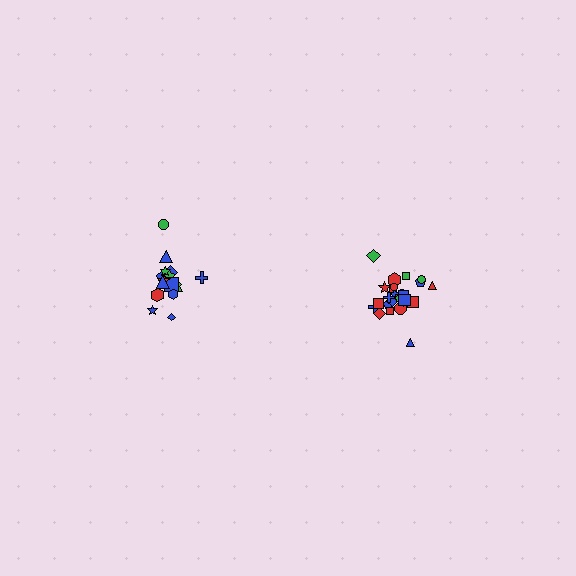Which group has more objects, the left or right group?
The right group.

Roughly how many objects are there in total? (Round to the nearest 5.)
Roughly 45 objects in total.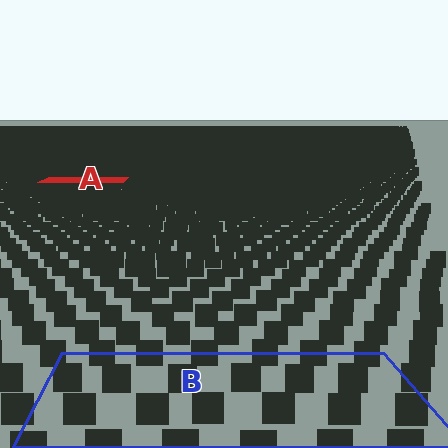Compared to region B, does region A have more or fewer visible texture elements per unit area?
Region A has more texture elements per unit area — they are packed more densely because it is farther away.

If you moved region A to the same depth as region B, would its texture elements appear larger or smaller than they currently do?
They would appear larger. At a closer depth, the same texture elements are projected at a bigger on-screen size.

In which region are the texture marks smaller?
The texture marks are smaller in region A, because it is farther away.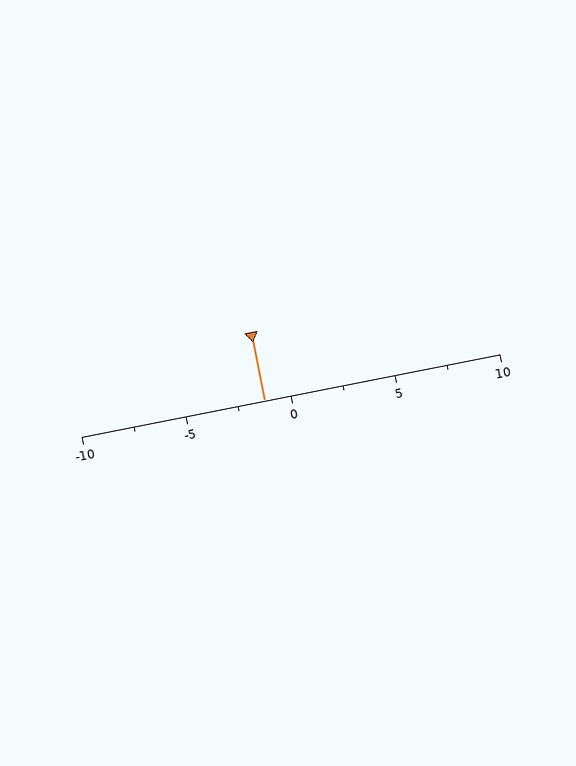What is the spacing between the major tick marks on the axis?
The major ticks are spaced 5 apart.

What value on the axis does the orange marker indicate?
The marker indicates approximately -1.2.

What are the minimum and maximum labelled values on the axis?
The axis runs from -10 to 10.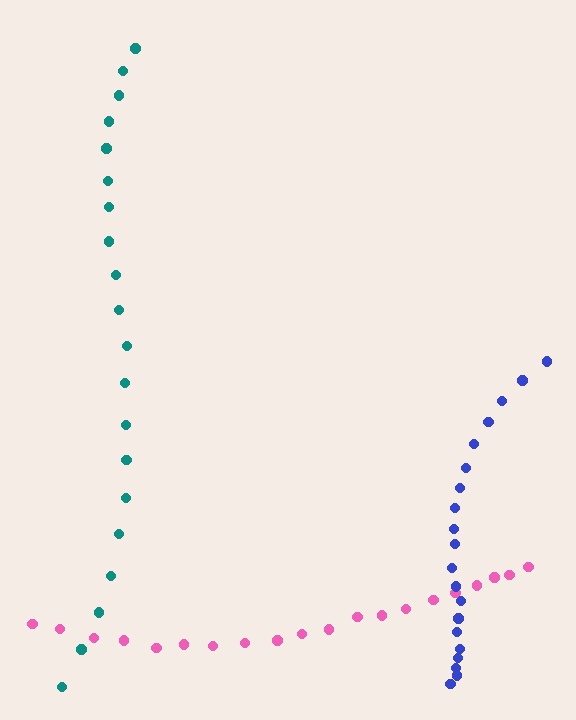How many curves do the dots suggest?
There are 3 distinct paths.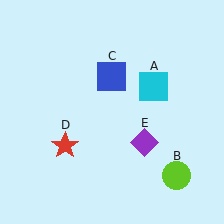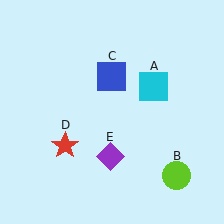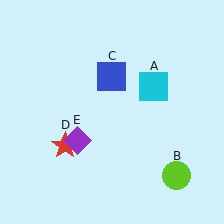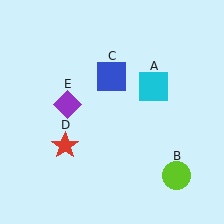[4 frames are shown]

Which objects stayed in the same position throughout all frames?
Cyan square (object A) and lime circle (object B) and blue square (object C) and red star (object D) remained stationary.